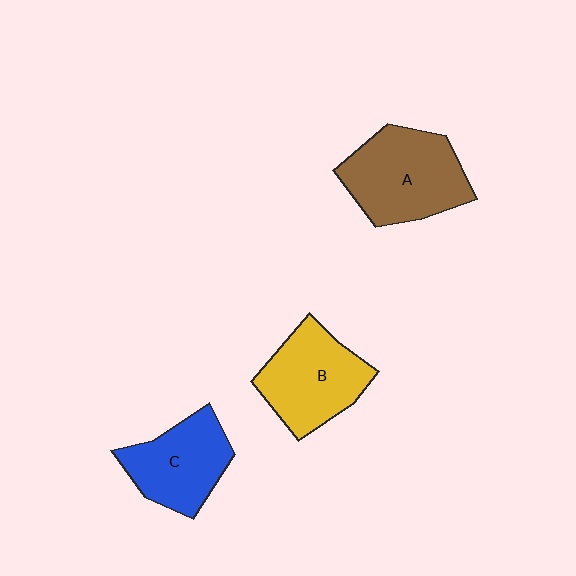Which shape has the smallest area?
Shape C (blue).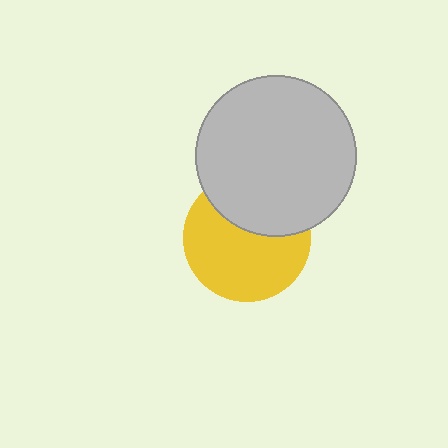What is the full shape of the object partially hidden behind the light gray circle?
The partially hidden object is a yellow circle.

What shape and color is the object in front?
The object in front is a light gray circle.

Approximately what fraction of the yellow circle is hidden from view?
Roughly 36% of the yellow circle is hidden behind the light gray circle.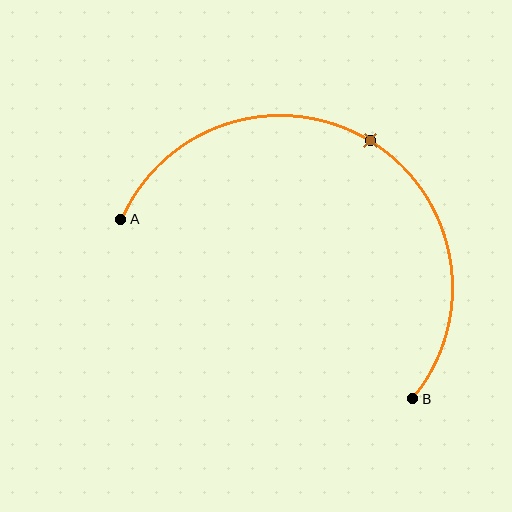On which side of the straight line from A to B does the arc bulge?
The arc bulges above the straight line connecting A and B.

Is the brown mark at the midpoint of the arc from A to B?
Yes. The brown mark lies on the arc at equal arc-length from both A and B — it is the arc midpoint.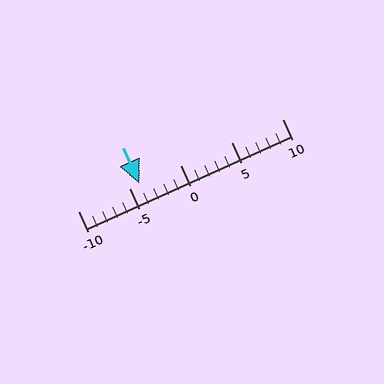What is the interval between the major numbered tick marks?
The major tick marks are spaced 5 units apart.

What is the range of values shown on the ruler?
The ruler shows values from -10 to 10.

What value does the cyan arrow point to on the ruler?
The cyan arrow points to approximately -4.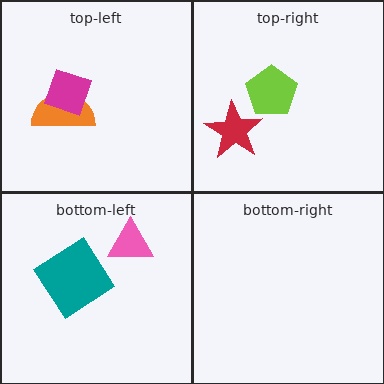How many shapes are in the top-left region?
2.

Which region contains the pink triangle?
The bottom-left region.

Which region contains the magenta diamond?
The top-left region.